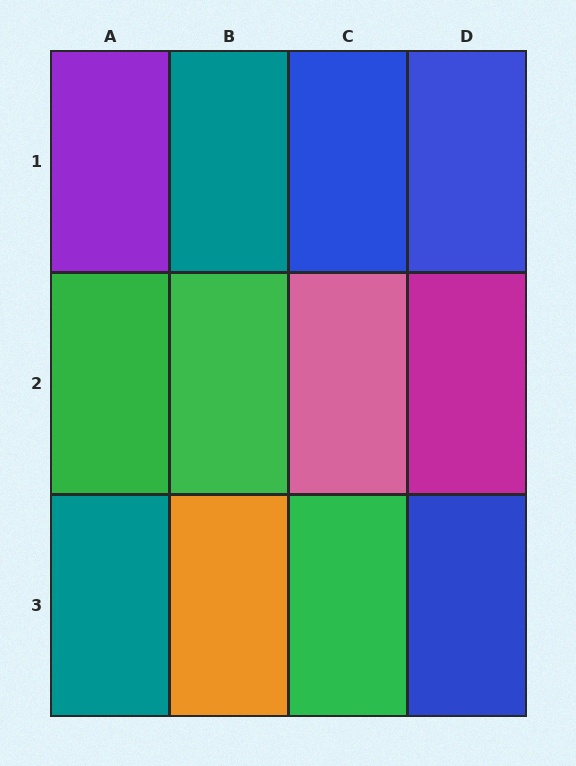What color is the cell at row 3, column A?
Teal.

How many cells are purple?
1 cell is purple.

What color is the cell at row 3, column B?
Orange.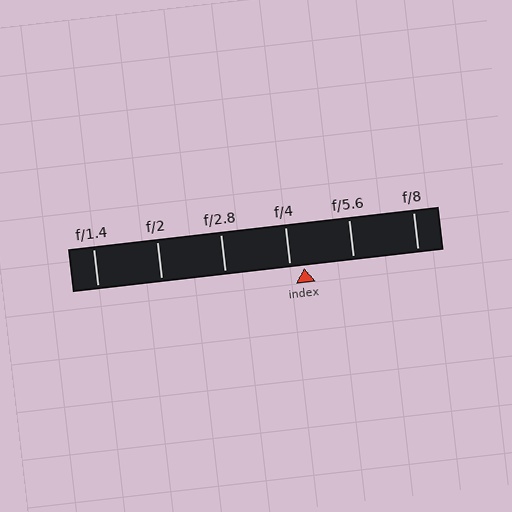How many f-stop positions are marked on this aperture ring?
There are 6 f-stop positions marked.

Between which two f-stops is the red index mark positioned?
The index mark is between f/4 and f/5.6.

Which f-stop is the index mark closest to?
The index mark is closest to f/4.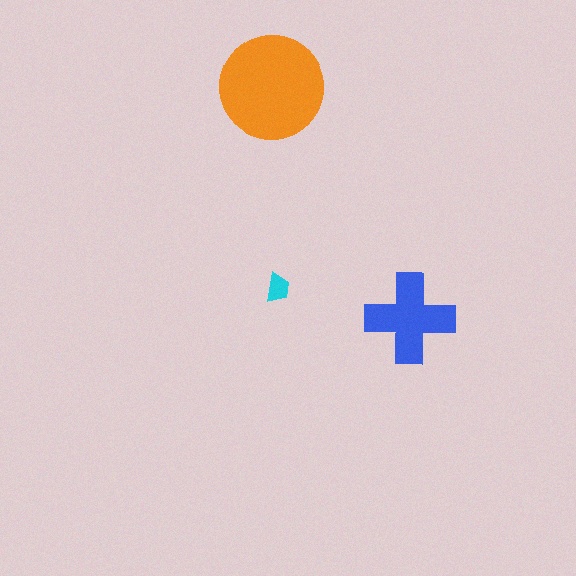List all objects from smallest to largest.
The cyan trapezoid, the blue cross, the orange circle.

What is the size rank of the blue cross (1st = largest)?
2nd.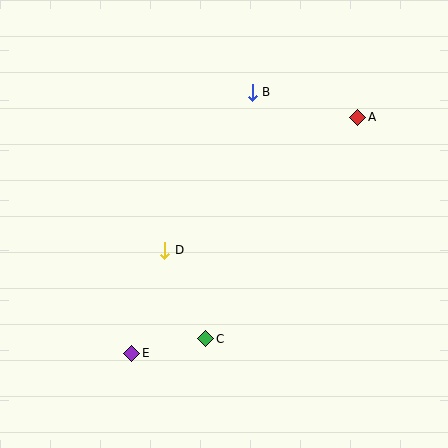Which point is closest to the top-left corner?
Point B is closest to the top-left corner.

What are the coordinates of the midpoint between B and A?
The midpoint between B and A is at (305, 105).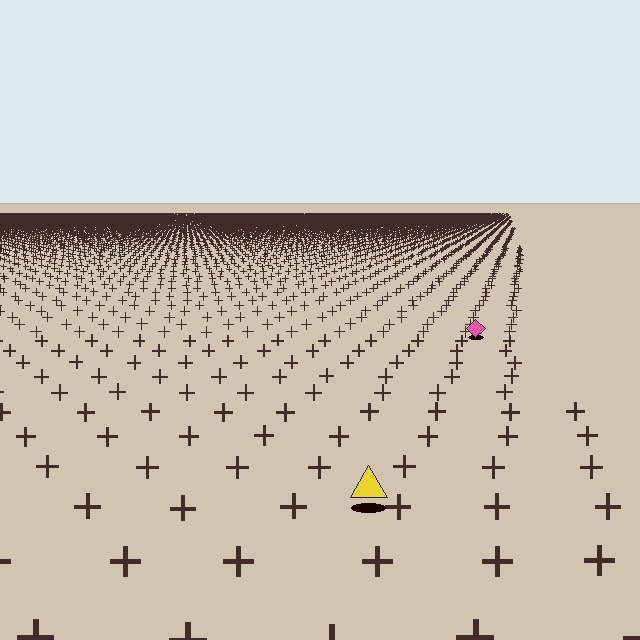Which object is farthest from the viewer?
The pink diamond is farthest from the viewer. It appears smaller and the ground texture around it is denser.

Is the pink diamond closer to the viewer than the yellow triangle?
No. The yellow triangle is closer — you can tell from the texture gradient: the ground texture is coarser near it.